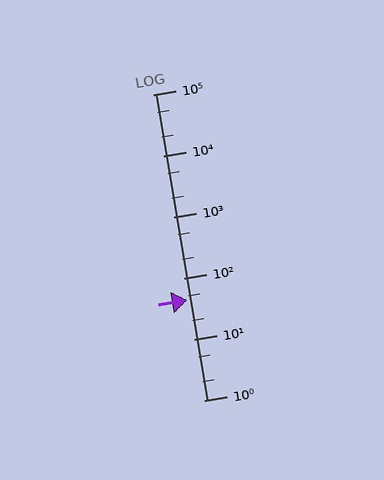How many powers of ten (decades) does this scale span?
The scale spans 5 decades, from 1 to 100000.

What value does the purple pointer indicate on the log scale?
The pointer indicates approximately 44.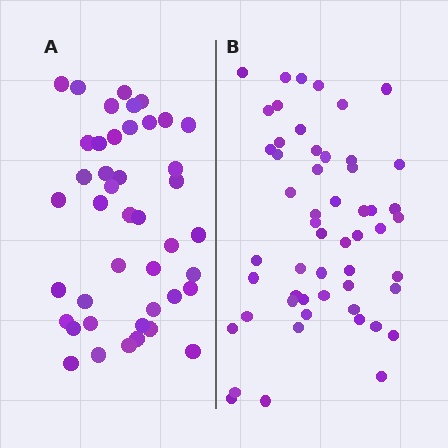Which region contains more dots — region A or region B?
Region B (the right region) has more dots.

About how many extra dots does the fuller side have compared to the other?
Region B has roughly 12 or so more dots than region A.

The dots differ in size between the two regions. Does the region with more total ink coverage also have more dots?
No. Region A has more total ink coverage because its dots are larger, but region B actually contains more individual dots. Total area can be misleading — the number of items is what matters here.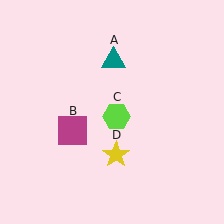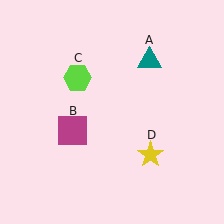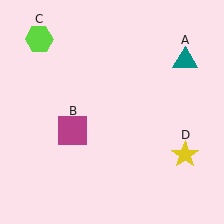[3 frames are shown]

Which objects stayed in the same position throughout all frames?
Magenta square (object B) remained stationary.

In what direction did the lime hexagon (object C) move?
The lime hexagon (object C) moved up and to the left.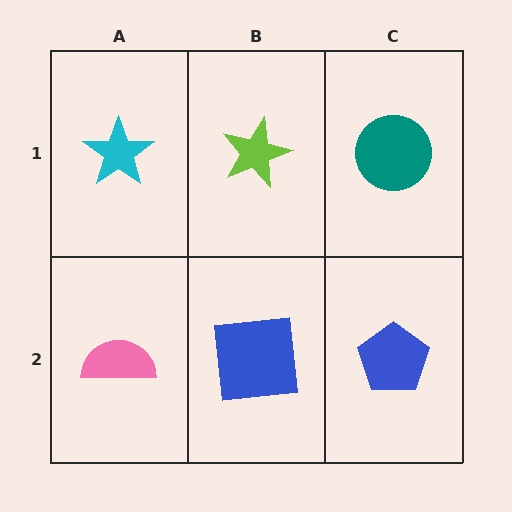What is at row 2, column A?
A pink semicircle.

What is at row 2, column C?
A blue pentagon.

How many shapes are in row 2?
3 shapes.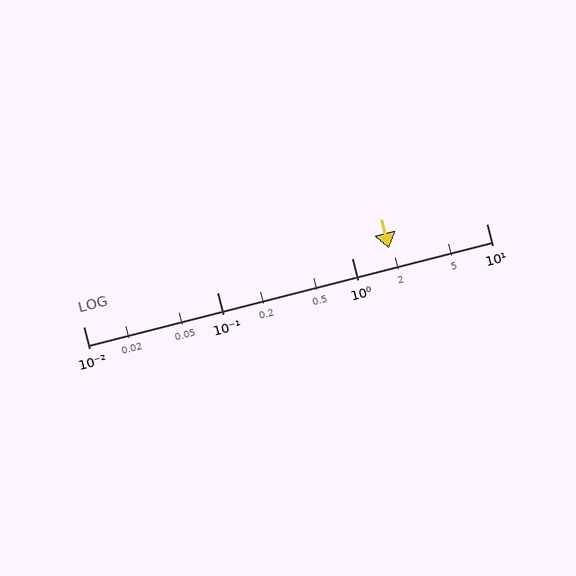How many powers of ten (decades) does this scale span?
The scale spans 3 decades, from 0.01 to 10.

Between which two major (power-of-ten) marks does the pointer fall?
The pointer is between 1 and 10.